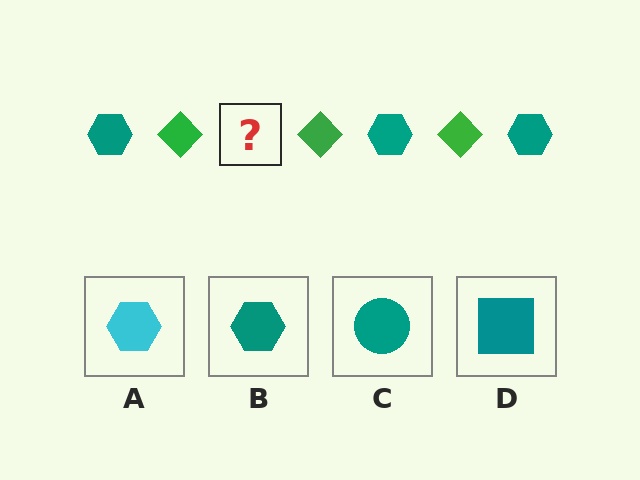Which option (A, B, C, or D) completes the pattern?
B.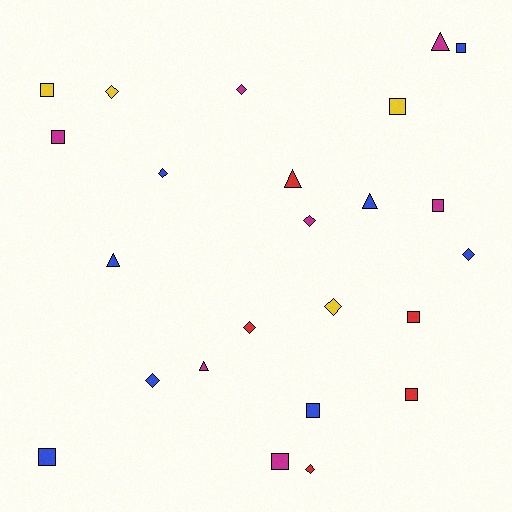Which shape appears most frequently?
Square, with 10 objects.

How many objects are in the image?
There are 24 objects.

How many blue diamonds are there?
There are 3 blue diamonds.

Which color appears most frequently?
Blue, with 8 objects.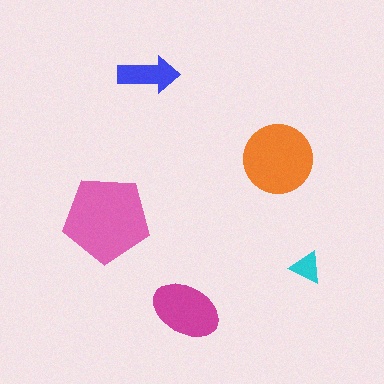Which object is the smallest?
The cyan triangle.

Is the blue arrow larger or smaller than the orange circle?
Smaller.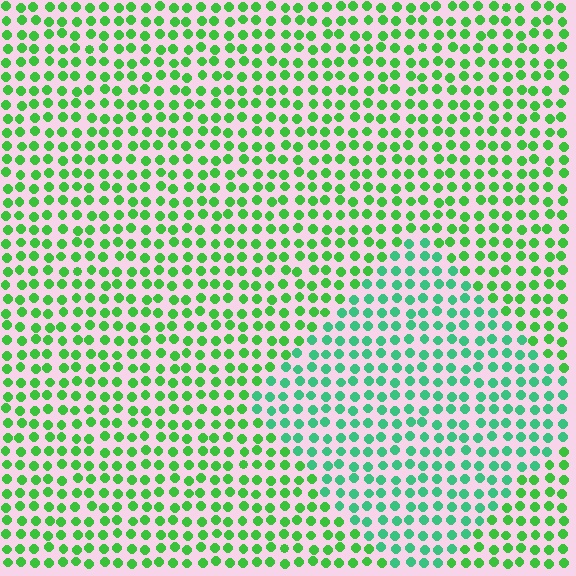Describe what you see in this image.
The image is filled with small green elements in a uniform arrangement. A diamond-shaped region is visible where the elements are tinted to a slightly different hue, forming a subtle color boundary.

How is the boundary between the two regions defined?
The boundary is defined purely by a slight shift in hue (about 31 degrees). Spacing, size, and orientation are identical on both sides.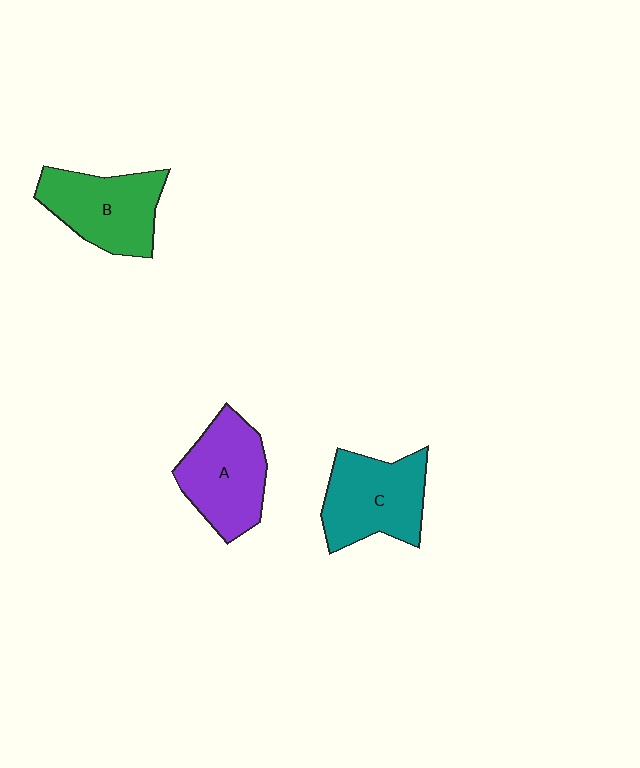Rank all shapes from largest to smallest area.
From largest to smallest: C (teal), A (purple), B (green).